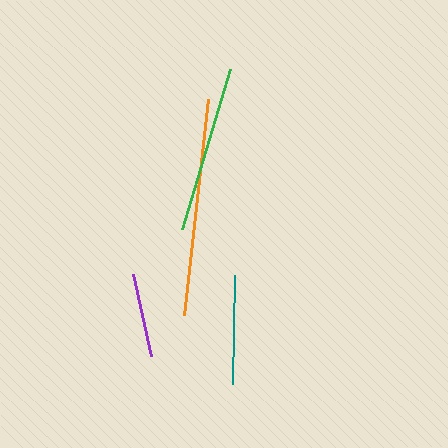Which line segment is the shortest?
The purple line is the shortest at approximately 85 pixels.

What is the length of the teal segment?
The teal segment is approximately 108 pixels long.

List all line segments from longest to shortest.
From longest to shortest: orange, green, teal, purple.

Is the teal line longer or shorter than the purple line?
The teal line is longer than the purple line.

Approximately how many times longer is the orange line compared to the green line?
The orange line is approximately 1.3 times the length of the green line.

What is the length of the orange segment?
The orange segment is approximately 217 pixels long.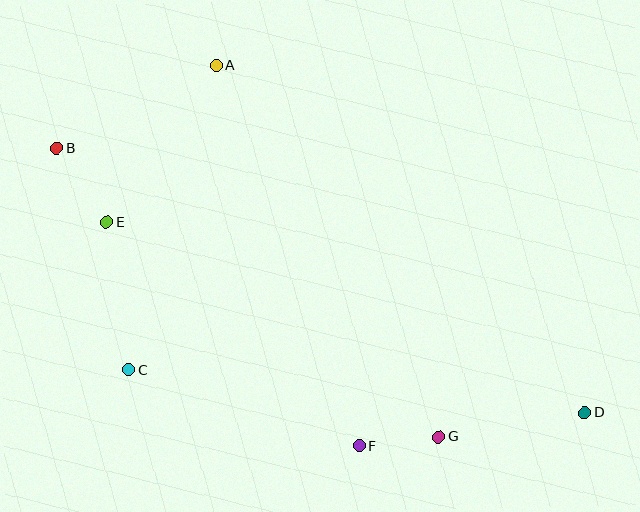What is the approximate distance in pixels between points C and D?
The distance between C and D is approximately 458 pixels.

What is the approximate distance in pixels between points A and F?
The distance between A and F is approximately 406 pixels.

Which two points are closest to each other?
Points F and G are closest to each other.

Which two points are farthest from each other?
Points B and D are farthest from each other.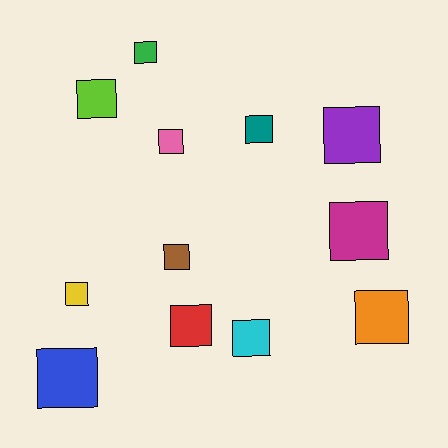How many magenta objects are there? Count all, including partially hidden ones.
There is 1 magenta object.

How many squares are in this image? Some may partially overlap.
There are 12 squares.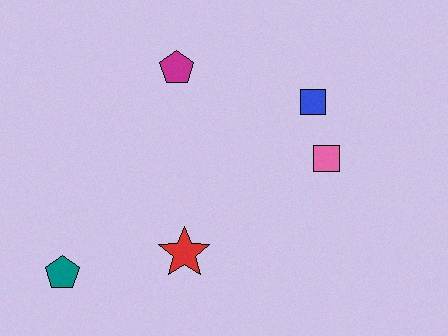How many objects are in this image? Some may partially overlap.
There are 5 objects.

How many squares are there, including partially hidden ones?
There are 2 squares.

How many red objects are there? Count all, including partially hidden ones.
There is 1 red object.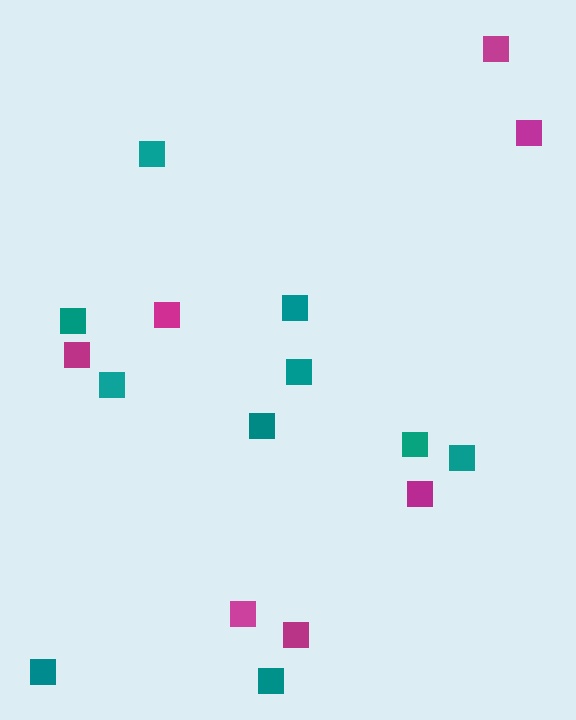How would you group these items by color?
There are 2 groups: one group of teal squares (10) and one group of magenta squares (7).